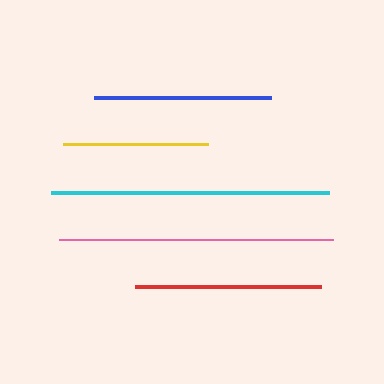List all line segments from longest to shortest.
From longest to shortest: cyan, pink, red, blue, yellow.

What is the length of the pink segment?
The pink segment is approximately 274 pixels long.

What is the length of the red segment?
The red segment is approximately 187 pixels long.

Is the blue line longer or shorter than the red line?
The red line is longer than the blue line.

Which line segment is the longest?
The cyan line is the longest at approximately 278 pixels.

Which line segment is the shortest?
The yellow line is the shortest at approximately 145 pixels.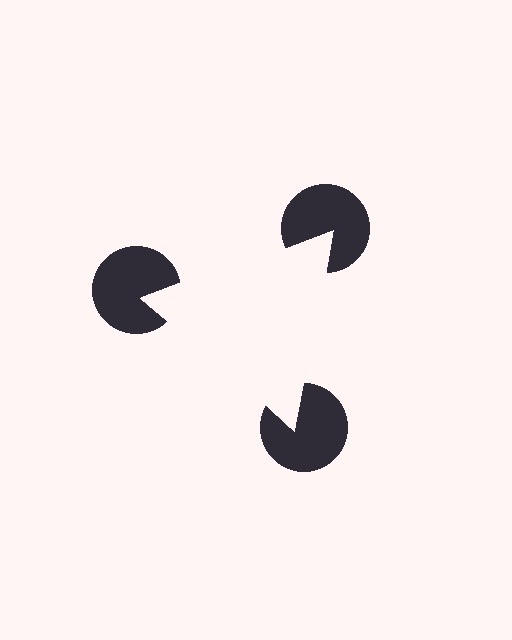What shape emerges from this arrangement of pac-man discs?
An illusory triangle — its edges are inferred from the aligned wedge cuts in the pac-man discs, not physically drawn.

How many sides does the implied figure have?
3 sides.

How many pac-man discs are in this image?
There are 3 — one at each vertex of the illusory triangle.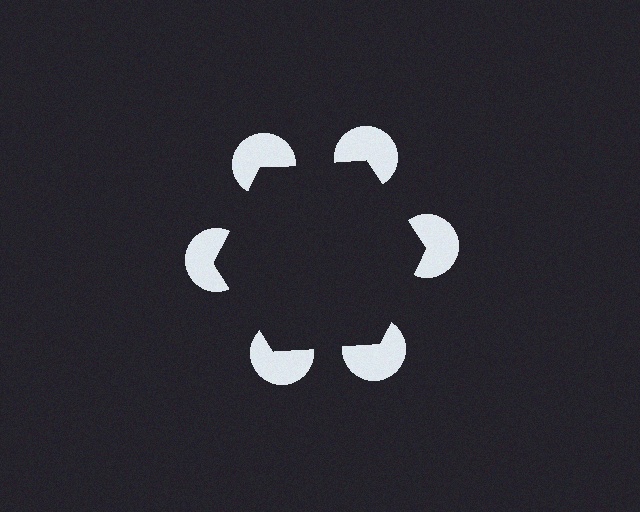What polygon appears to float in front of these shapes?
An illusory hexagon — its edges are inferred from the aligned wedge cuts in the pac-man discs, not physically drawn.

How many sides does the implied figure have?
6 sides.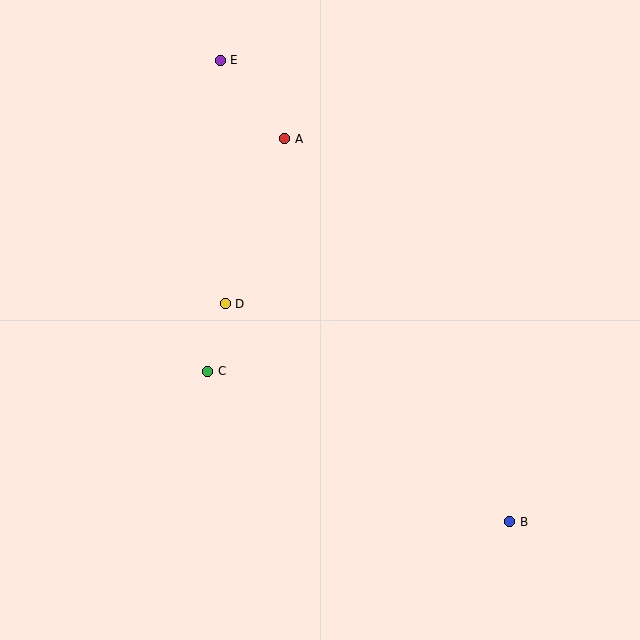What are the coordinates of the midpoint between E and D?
The midpoint between E and D is at (223, 182).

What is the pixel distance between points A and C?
The distance between A and C is 245 pixels.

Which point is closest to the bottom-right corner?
Point B is closest to the bottom-right corner.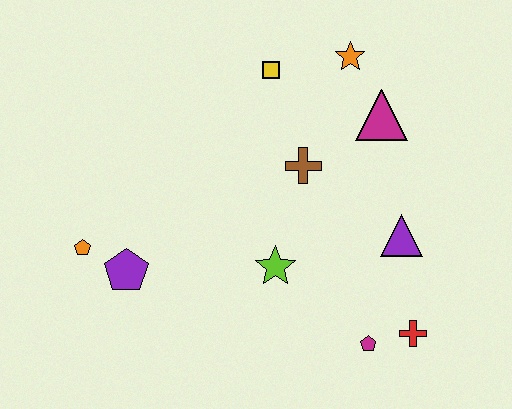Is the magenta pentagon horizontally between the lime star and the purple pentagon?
No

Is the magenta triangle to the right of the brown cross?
Yes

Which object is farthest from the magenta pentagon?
The orange pentagon is farthest from the magenta pentagon.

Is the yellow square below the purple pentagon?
No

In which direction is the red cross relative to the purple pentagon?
The red cross is to the right of the purple pentagon.